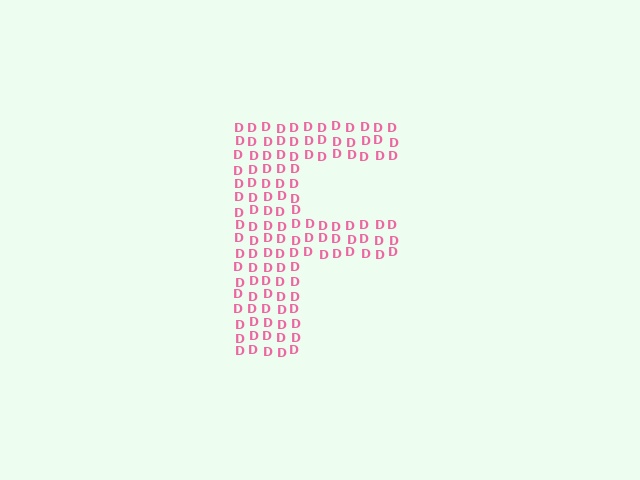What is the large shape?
The large shape is the letter F.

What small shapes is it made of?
It is made of small letter D's.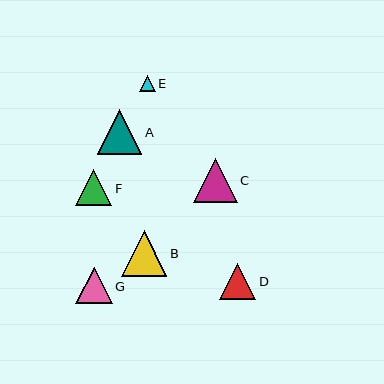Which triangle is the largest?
Triangle B is the largest with a size of approximately 45 pixels.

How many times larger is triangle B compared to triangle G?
Triangle B is approximately 1.2 times the size of triangle G.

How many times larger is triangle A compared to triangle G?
Triangle A is approximately 1.2 times the size of triangle G.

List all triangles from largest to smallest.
From largest to smallest: B, A, C, D, G, F, E.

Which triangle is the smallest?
Triangle E is the smallest with a size of approximately 16 pixels.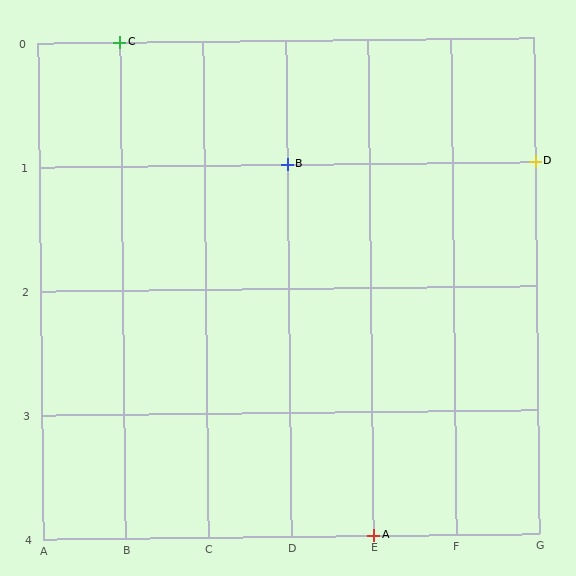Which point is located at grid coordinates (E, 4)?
Point A is at (E, 4).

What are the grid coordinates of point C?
Point C is at grid coordinates (B, 0).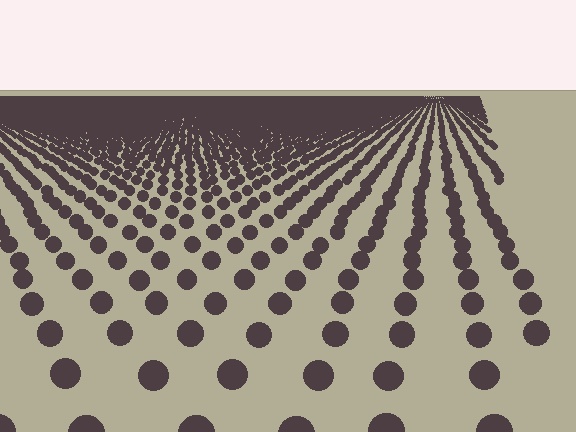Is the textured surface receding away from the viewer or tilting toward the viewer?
The surface is receding away from the viewer. Texture elements get smaller and denser toward the top.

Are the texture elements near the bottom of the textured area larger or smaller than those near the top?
Larger. Near the bottom, elements are closer to the viewer and appear at a bigger on-screen size.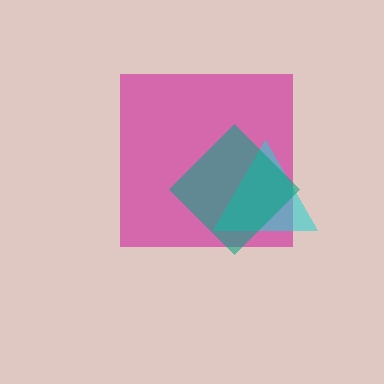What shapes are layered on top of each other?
The layered shapes are: a magenta square, a cyan triangle, a teal diamond.